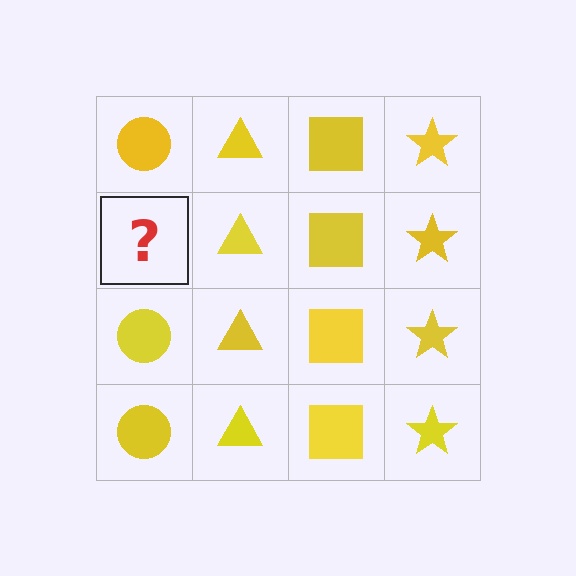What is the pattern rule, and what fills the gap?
The rule is that each column has a consistent shape. The gap should be filled with a yellow circle.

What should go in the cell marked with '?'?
The missing cell should contain a yellow circle.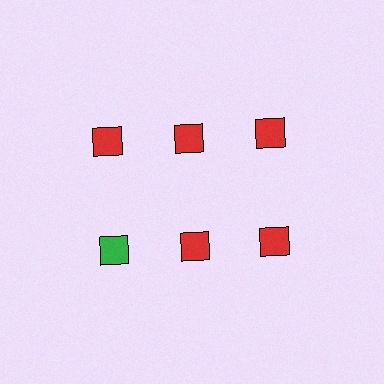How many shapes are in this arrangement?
There are 6 shapes arranged in a grid pattern.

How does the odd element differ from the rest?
It has a different color: green instead of red.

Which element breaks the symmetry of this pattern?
The green square in the second row, leftmost column breaks the symmetry. All other shapes are red squares.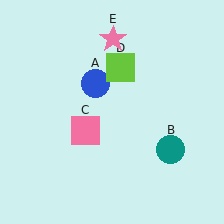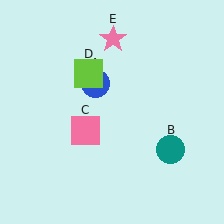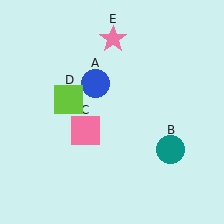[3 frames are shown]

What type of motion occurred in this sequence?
The lime square (object D) rotated counterclockwise around the center of the scene.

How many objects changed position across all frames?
1 object changed position: lime square (object D).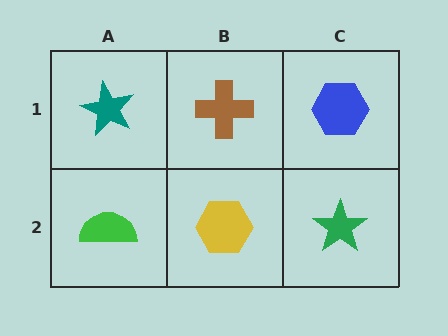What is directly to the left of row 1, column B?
A teal star.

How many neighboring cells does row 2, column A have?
2.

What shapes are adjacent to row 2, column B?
A brown cross (row 1, column B), a green semicircle (row 2, column A), a green star (row 2, column C).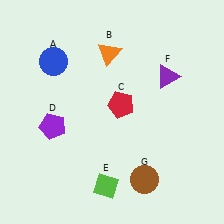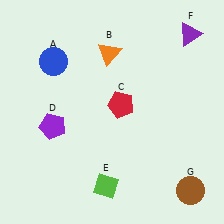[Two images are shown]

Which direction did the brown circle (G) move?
The brown circle (G) moved right.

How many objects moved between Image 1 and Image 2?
2 objects moved between the two images.